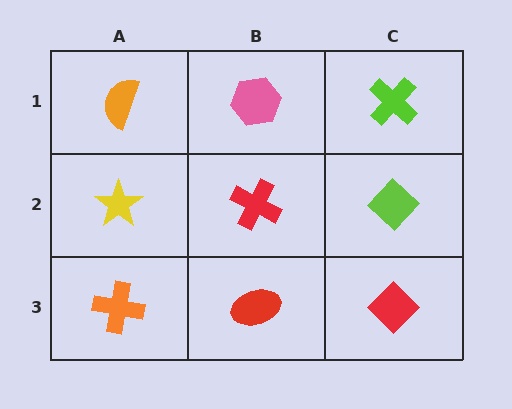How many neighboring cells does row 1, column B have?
3.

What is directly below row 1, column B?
A red cross.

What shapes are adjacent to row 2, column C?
A lime cross (row 1, column C), a red diamond (row 3, column C), a red cross (row 2, column B).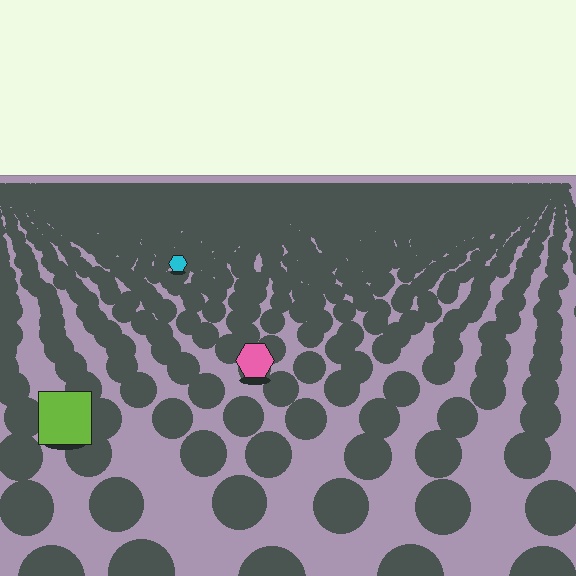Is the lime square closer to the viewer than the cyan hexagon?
Yes. The lime square is closer — you can tell from the texture gradient: the ground texture is coarser near it.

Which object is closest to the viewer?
The lime square is closest. The texture marks near it are larger and more spread out.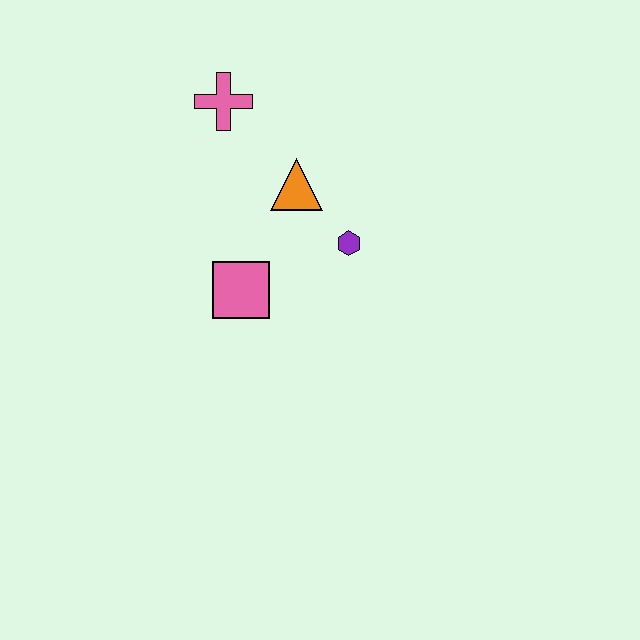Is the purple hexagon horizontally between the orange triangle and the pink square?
No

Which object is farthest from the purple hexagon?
The pink cross is farthest from the purple hexagon.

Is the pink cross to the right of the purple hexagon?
No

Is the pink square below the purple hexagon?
Yes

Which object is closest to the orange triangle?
The purple hexagon is closest to the orange triangle.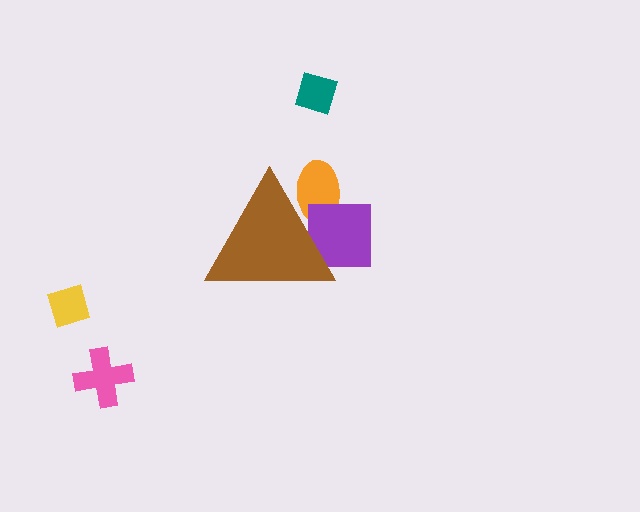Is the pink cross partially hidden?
No, the pink cross is fully visible.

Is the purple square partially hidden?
Yes, the purple square is partially hidden behind the brown triangle.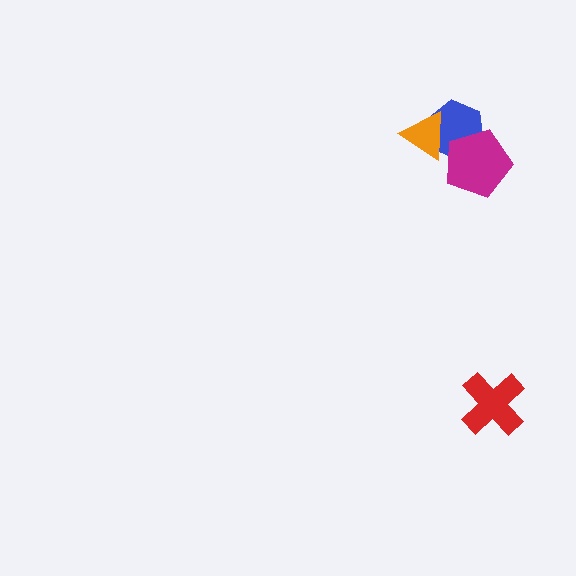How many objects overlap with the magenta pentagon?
1 object overlaps with the magenta pentagon.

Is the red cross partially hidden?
No, no other shape covers it.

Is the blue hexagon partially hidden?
Yes, it is partially covered by another shape.